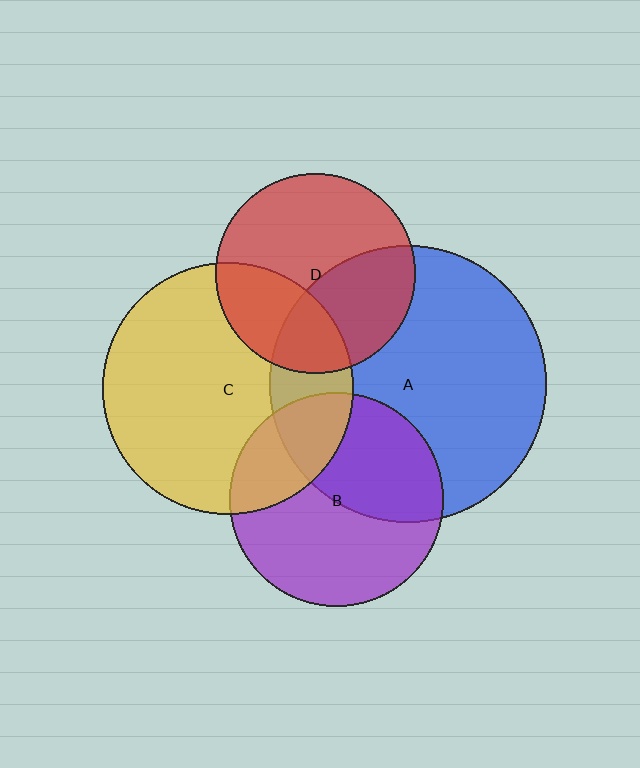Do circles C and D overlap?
Yes.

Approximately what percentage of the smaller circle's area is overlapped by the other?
Approximately 30%.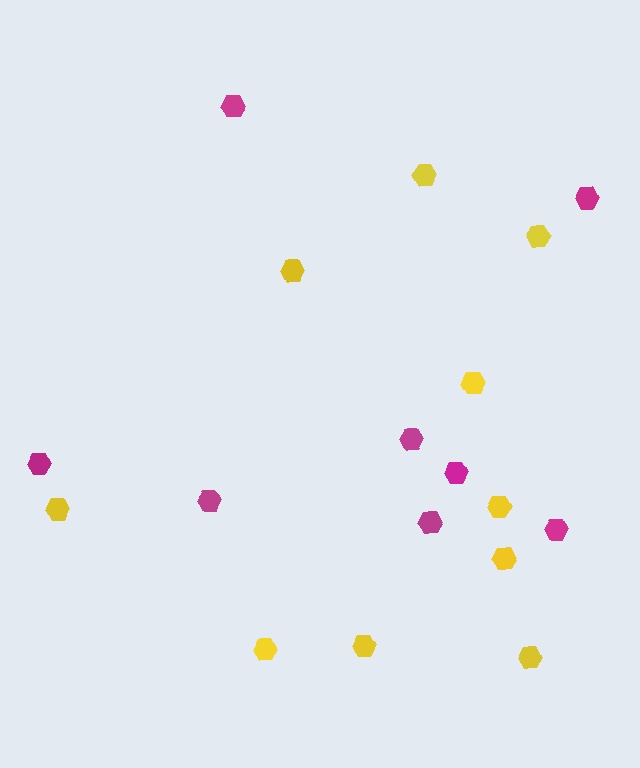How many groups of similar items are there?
There are 2 groups: one group of magenta hexagons (8) and one group of yellow hexagons (10).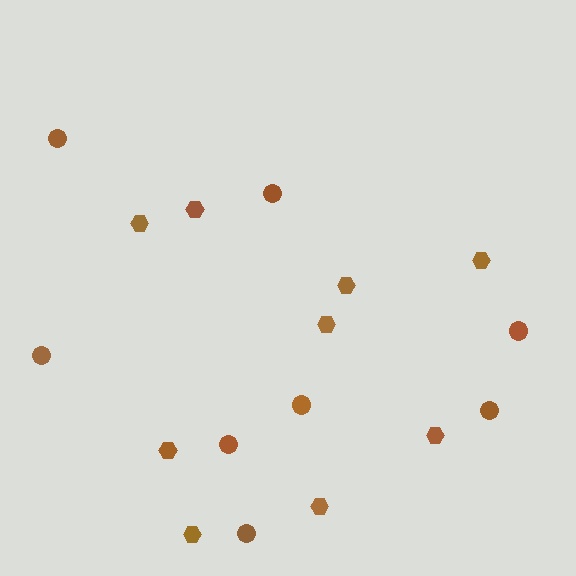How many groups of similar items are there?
There are 2 groups: one group of circles (8) and one group of hexagons (9).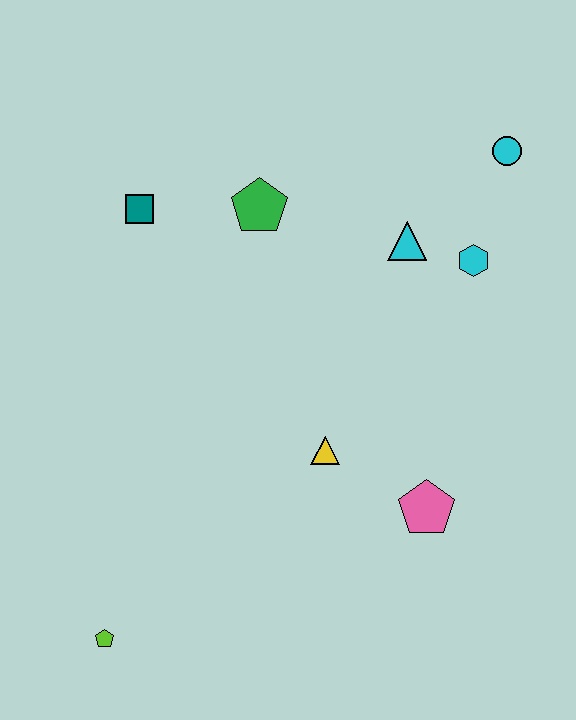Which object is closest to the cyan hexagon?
The cyan triangle is closest to the cyan hexagon.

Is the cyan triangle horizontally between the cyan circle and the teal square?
Yes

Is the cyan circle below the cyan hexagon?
No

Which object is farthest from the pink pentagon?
The teal square is farthest from the pink pentagon.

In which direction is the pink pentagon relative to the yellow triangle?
The pink pentagon is to the right of the yellow triangle.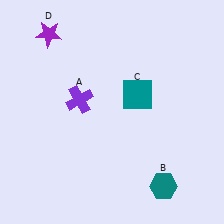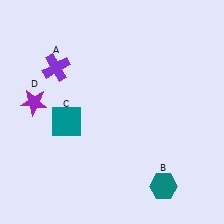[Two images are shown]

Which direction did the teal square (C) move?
The teal square (C) moved left.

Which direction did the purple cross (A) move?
The purple cross (A) moved up.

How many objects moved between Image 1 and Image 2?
3 objects moved between the two images.